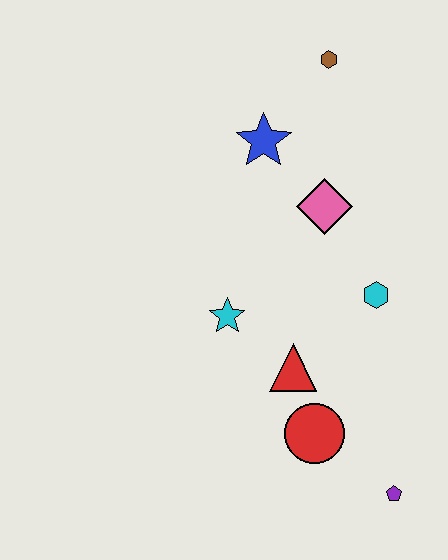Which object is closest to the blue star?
The pink diamond is closest to the blue star.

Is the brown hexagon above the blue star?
Yes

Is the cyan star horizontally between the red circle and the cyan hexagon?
No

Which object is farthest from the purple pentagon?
The brown hexagon is farthest from the purple pentagon.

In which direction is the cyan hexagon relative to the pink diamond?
The cyan hexagon is below the pink diamond.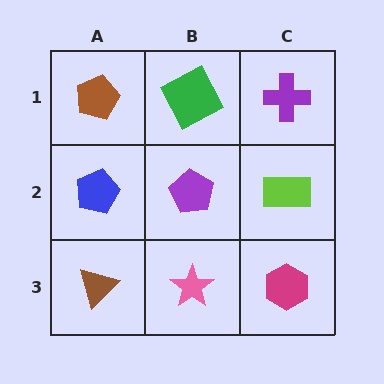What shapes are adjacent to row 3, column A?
A blue pentagon (row 2, column A), a pink star (row 3, column B).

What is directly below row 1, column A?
A blue pentagon.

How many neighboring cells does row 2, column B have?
4.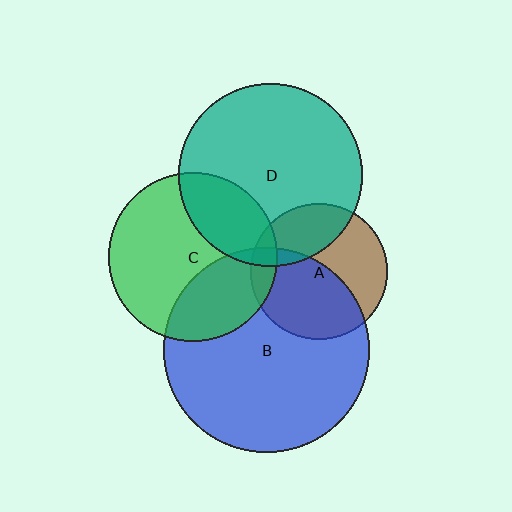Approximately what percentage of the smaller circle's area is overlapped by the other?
Approximately 50%.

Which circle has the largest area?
Circle B (blue).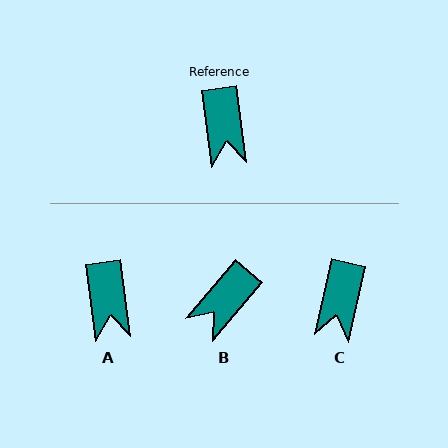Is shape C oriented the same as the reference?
No, it is off by about 20 degrees.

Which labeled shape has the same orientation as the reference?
A.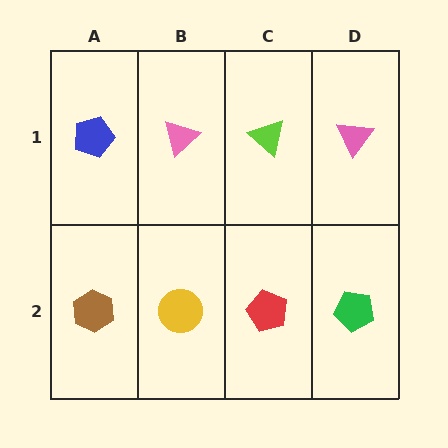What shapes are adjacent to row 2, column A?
A blue pentagon (row 1, column A), a yellow circle (row 2, column B).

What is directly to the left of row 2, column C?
A yellow circle.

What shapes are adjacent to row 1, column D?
A green pentagon (row 2, column D), a lime triangle (row 1, column C).